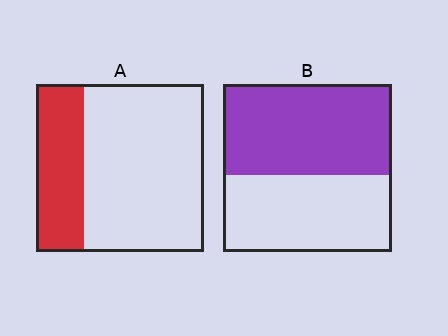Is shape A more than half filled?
No.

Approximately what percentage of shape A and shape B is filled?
A is approximately 30% and B is approximately 55%.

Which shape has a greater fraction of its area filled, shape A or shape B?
Shape B.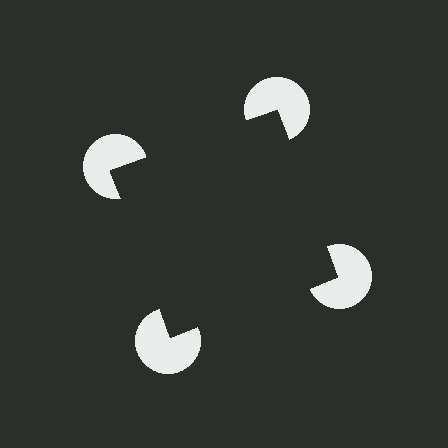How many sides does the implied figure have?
4 sides.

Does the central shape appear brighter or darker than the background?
It typically appears slightly darker than the background, even though no actual brightness change is drawn.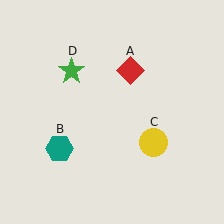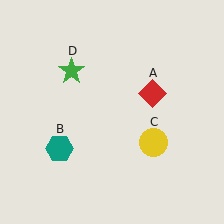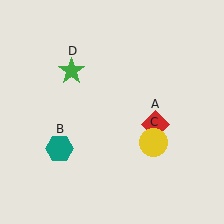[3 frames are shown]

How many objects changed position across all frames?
1 object changed position: red diamond (object A).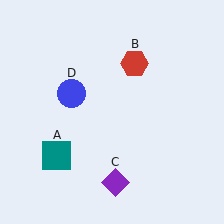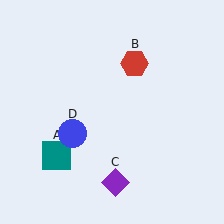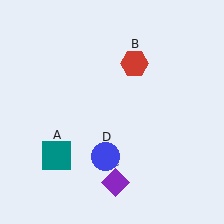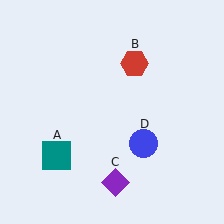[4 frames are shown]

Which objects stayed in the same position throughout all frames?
Teal square (object A) and red hexagon (object B) and purple diamond (object C) remained stationary.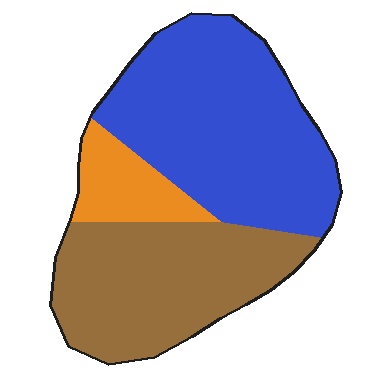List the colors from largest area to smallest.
From largest to smallest: blue, brown, orange.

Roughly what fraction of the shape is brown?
Brown takes up about three eighths (3/8) of the shape.